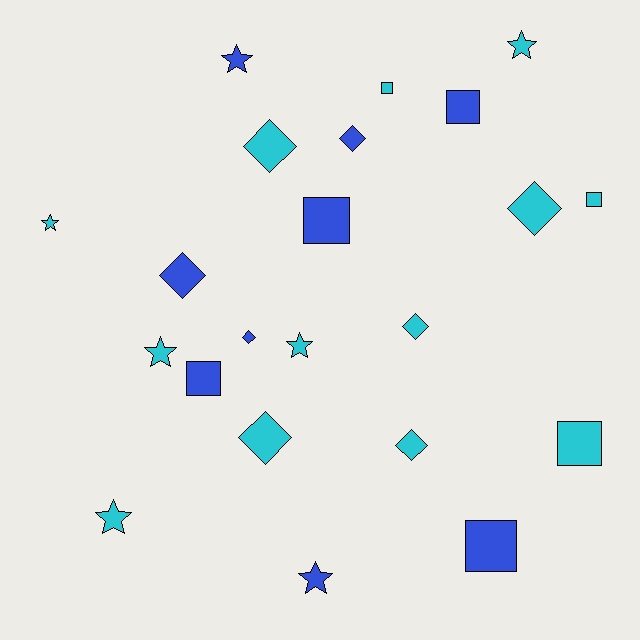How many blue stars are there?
There are 2 blue stars.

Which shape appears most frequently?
Diamond, with 8 objects.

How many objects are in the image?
There are 22 objects.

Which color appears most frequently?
Cyan, with 13 objects.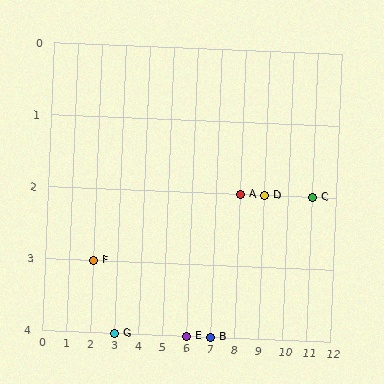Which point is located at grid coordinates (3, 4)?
Point G is at (3, 4).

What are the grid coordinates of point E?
Point E is at grid coordinates (6, 4).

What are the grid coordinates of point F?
Point F is at grid coordinates (2, 3).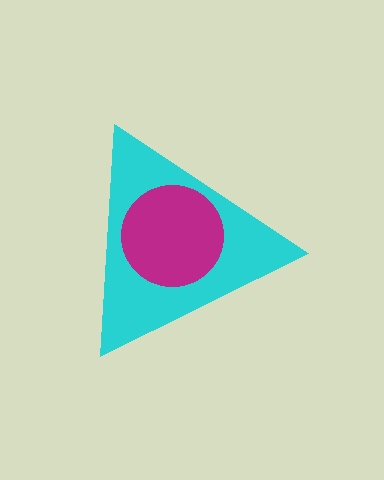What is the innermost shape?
The magenta circle.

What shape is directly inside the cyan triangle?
The magenta circle.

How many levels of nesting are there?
2.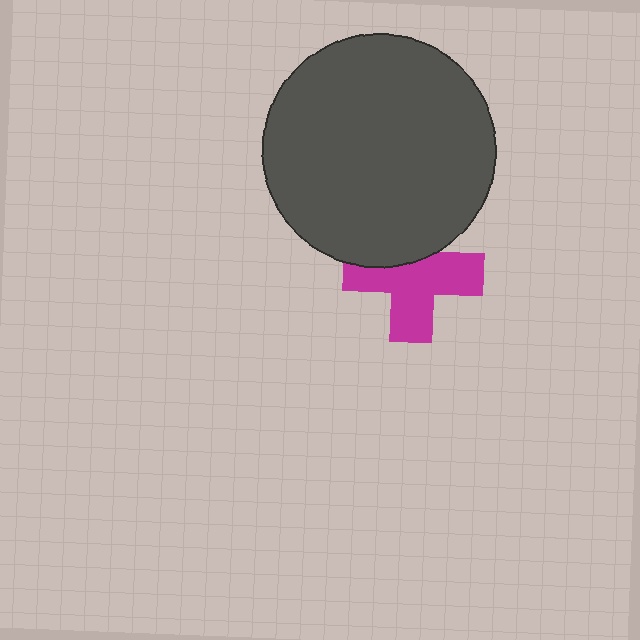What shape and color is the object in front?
The object in front is a dark gray circle.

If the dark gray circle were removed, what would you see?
You would see the complete magenta cross.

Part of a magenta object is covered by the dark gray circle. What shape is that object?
It is a cross.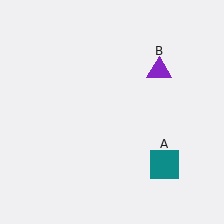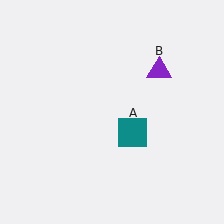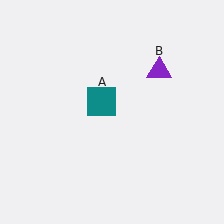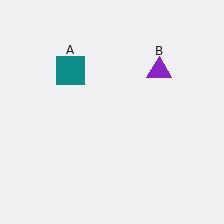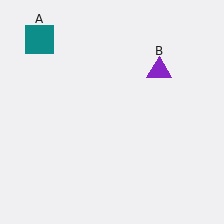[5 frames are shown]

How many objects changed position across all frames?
1 object changed position: teal square (object A).